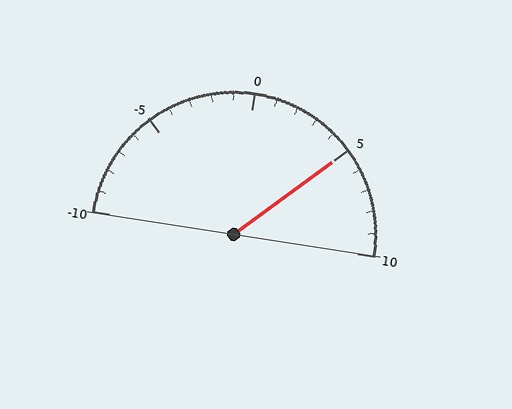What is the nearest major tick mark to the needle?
The nearest major tick mark is 5.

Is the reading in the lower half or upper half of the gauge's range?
The reading is in the upper half of the range (-10 to 10).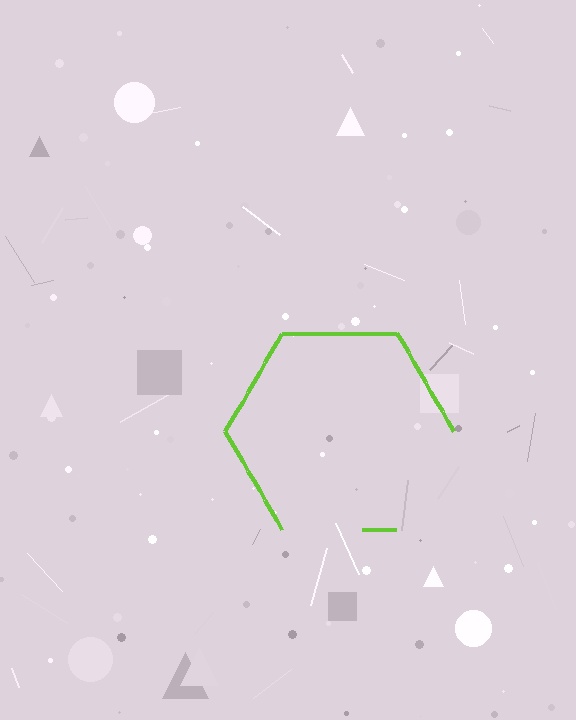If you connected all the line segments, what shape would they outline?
They would outline a hexagon.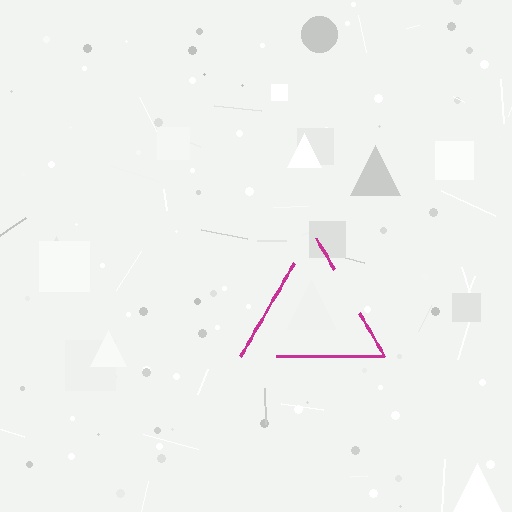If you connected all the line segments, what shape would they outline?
They would outline a triangle.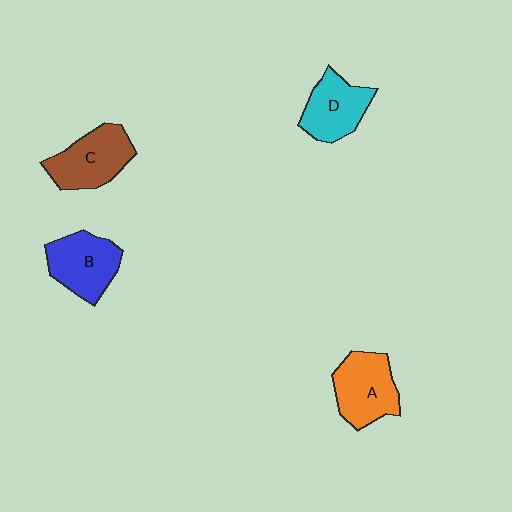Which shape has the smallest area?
Shape D (cyan).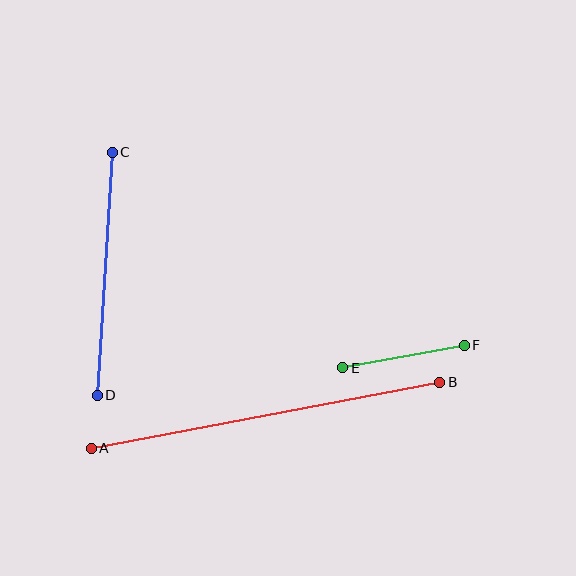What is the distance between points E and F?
The distance is approximately 123 pixels.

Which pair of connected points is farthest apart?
Points A and B are farthest apart.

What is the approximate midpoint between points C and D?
The midpoint is at approximately (105, 274) pixels.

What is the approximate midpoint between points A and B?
The midpoint is at approximately (266, 415) pixels.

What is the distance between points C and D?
The distance is approximately 244 pixels.